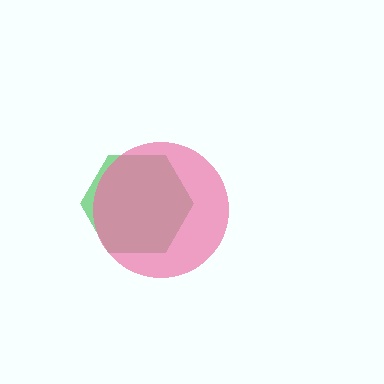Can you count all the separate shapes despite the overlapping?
Yes, there are 2 separate shapes.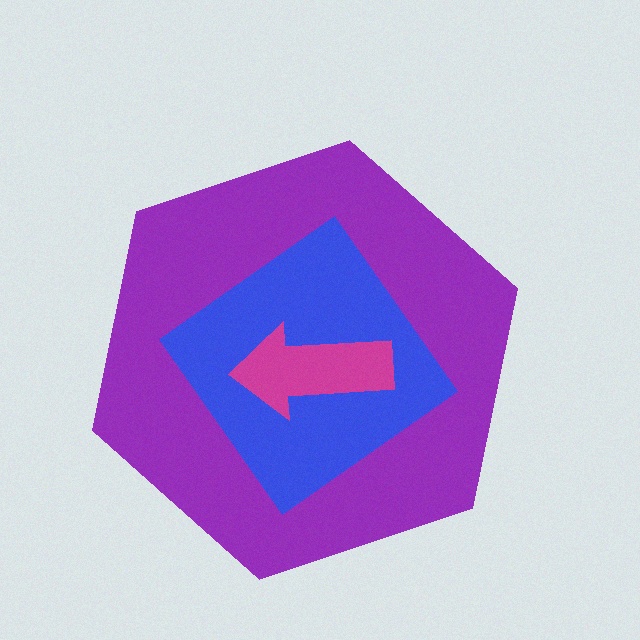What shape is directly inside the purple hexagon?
The blue diamond.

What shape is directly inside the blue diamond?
The magenta arrow.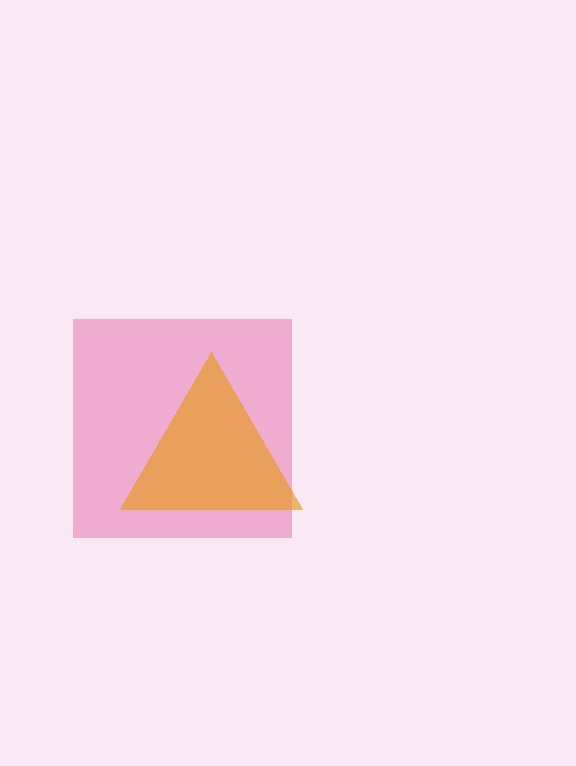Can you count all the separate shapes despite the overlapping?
Yes, there are 2 separate shapes.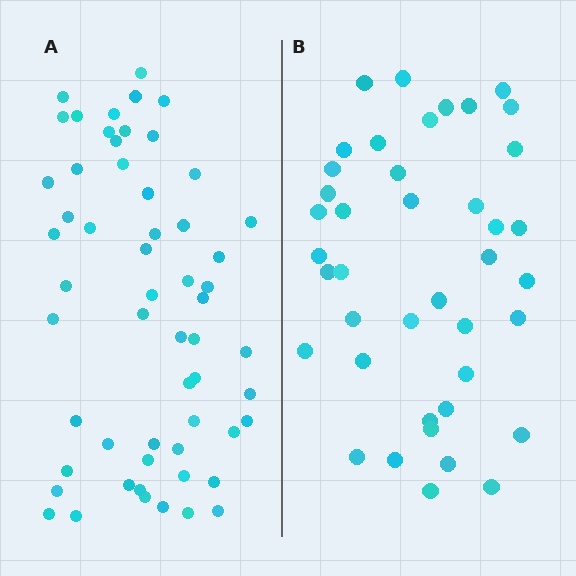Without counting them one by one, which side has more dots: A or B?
Region A (the left region) has more dots.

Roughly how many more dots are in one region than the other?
Region A has approximately 15 more dots than region B.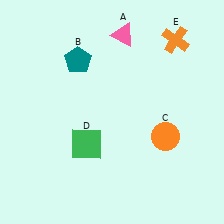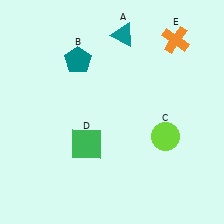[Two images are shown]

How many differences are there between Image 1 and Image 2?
There are 2 differences between the two images.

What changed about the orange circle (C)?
In Image 1, C is orange. In Image 2, it changed to lime.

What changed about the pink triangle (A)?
In Image 1, A is pink. In Image 2, it changed to teal.